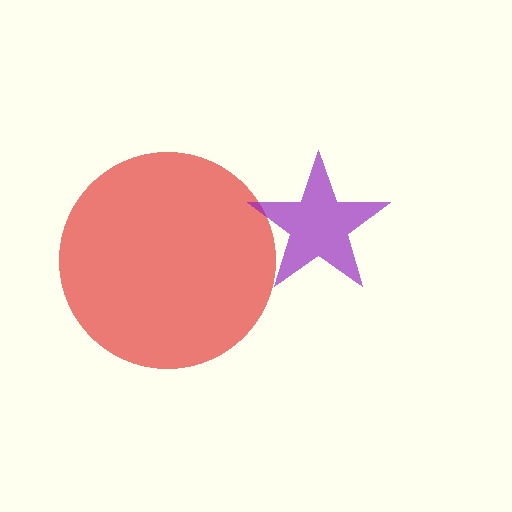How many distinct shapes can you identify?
There are 2 distinct shapes: a red circle, a purple star.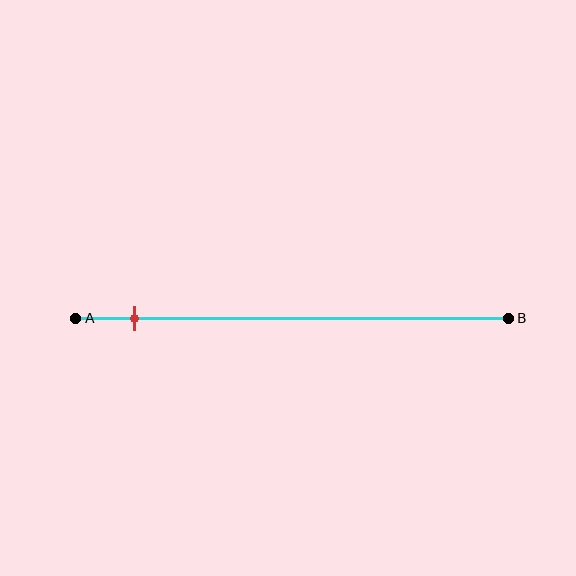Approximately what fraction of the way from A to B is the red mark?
The red mark is approximately 15% of the way from A to B.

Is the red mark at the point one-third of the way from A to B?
No, the mark is at about 15% from A, not at the 33% one-third point.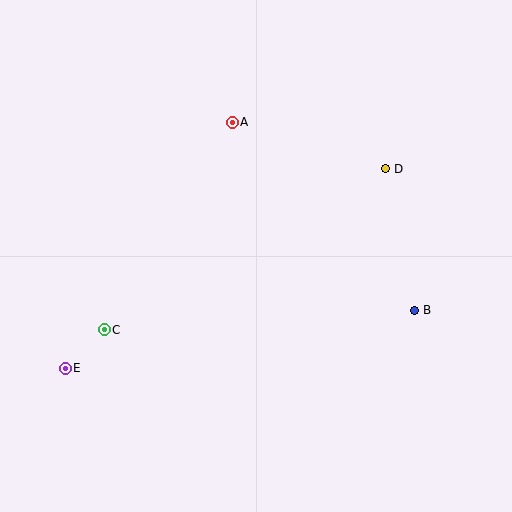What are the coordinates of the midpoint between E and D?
The midpoint between E and D is at (225, 269).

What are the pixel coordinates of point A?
Point A is at (232, 122).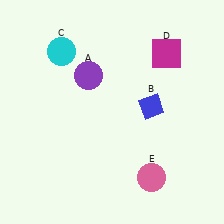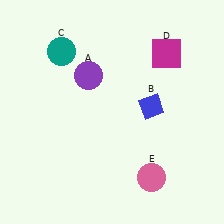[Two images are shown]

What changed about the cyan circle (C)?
In Image 1, C is cyan. In Image 2, it changed to teal.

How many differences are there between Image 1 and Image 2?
There is 1 difference between the two images.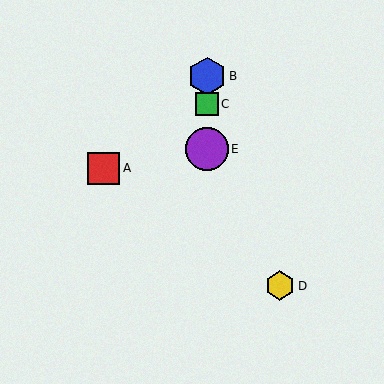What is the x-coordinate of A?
Object A is at x≈103.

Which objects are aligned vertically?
Objects B, C, E are aligned vertically.